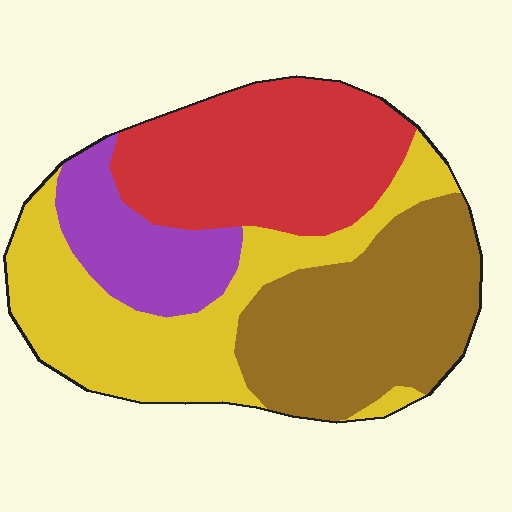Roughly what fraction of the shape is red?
Red takes up between a quarter and a half of the shape.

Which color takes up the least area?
Purple, at roughly 15%.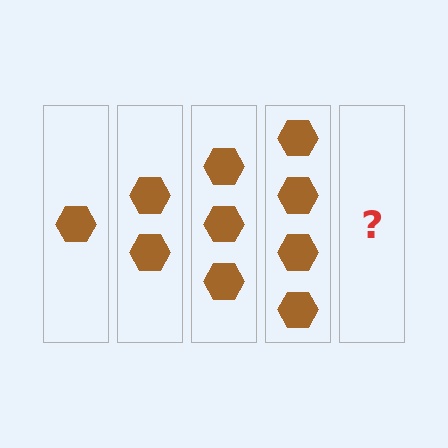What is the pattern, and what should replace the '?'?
The pattern is that each step adds one more hexagon. The '?' should be 5 hexagons.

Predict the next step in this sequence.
The next step is 5 hexagons.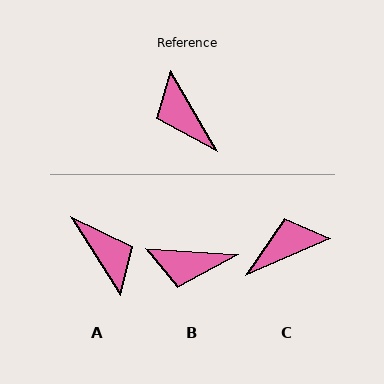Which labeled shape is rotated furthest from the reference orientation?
A, about 178 degrees away.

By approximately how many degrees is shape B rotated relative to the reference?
Approximately 56 degrees counter-clockwise.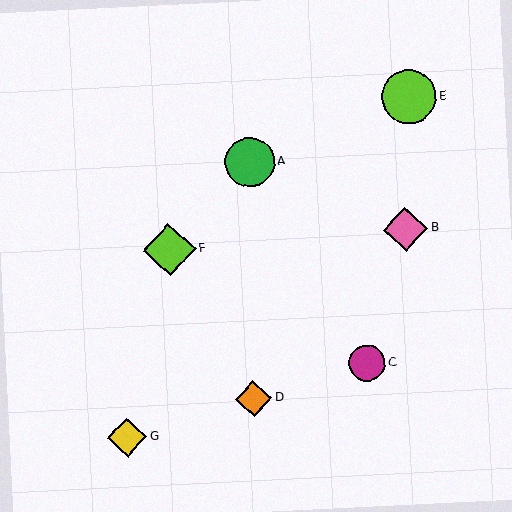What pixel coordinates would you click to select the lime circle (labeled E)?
Click at (409, 97) to select the lime circle E.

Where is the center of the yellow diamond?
The center of the yellow diamond is at (127, 437).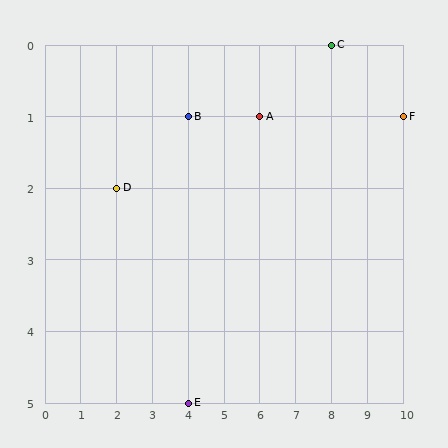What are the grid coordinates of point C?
Point C is at grid coordinates (8, 0).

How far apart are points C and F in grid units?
Points C and F are 2 columns and 1 row apart (about 2.2 grid units diagonally).